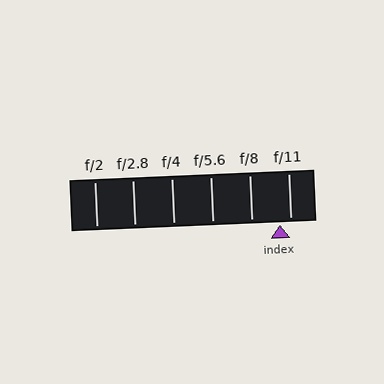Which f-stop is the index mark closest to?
The index mark is closest to f/11.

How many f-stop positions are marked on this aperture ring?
There are 6 f-stop positions marked.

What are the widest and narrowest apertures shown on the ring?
The widest aperture shown is f/2 and the narrowest is f/11.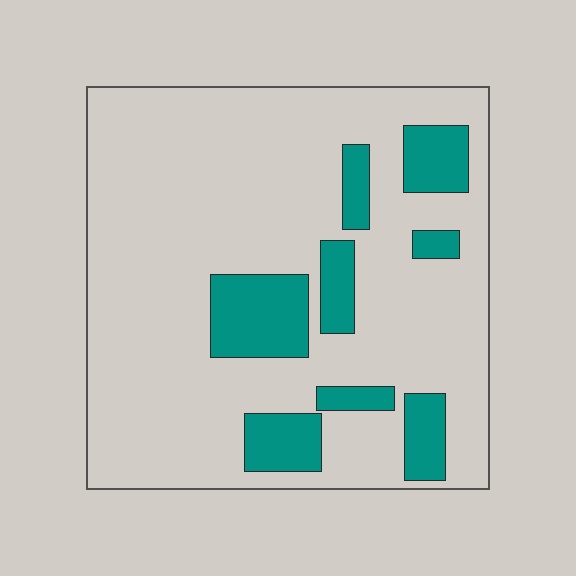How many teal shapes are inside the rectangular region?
8.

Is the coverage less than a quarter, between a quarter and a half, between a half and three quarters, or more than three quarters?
Less than a quarter.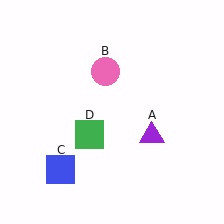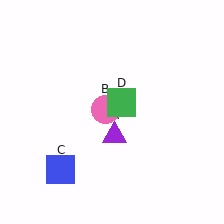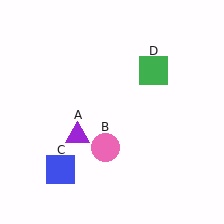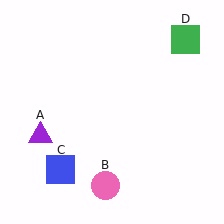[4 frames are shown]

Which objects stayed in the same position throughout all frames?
Blue square (object C) remained stationary.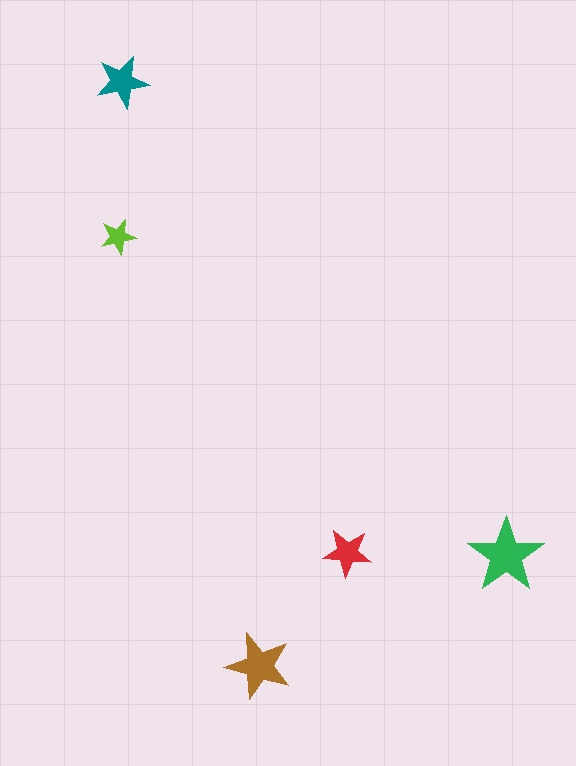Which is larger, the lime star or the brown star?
The brown one.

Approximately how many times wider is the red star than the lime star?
About 1.5 times wider.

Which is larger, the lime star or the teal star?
The teal one.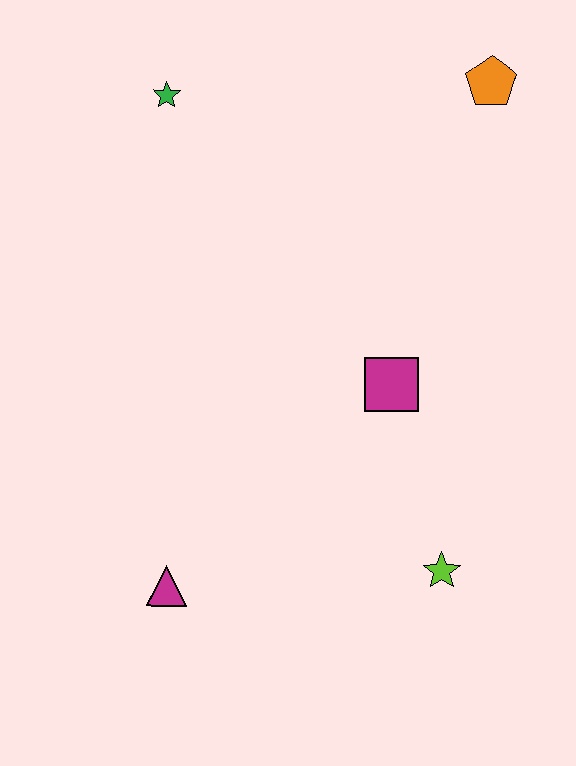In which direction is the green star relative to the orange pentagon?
The green star is to the left of the orange pentagon.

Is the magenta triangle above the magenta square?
No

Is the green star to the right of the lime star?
No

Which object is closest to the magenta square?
The lime star is closest to the magenta square.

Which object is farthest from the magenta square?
The green star is farthest from the magenta square.